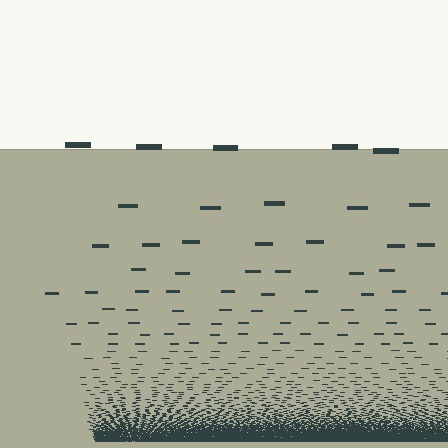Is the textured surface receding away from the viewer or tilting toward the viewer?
The surface appears to tilt toward the viewer. Texture elements get larger and sparser toward the top.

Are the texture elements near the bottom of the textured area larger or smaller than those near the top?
Smaller. The gradient is inverted — elements near the bottom are smaller and denser.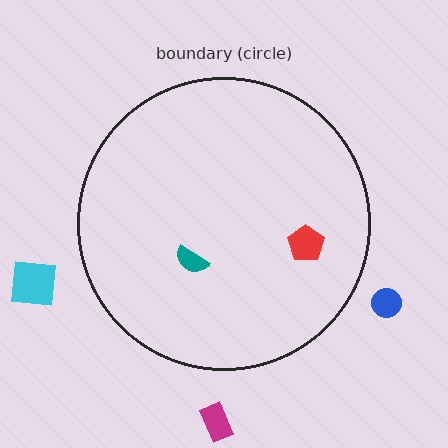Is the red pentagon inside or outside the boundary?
Inside.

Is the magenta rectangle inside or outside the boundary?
Outside.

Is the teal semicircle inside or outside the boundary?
Inside.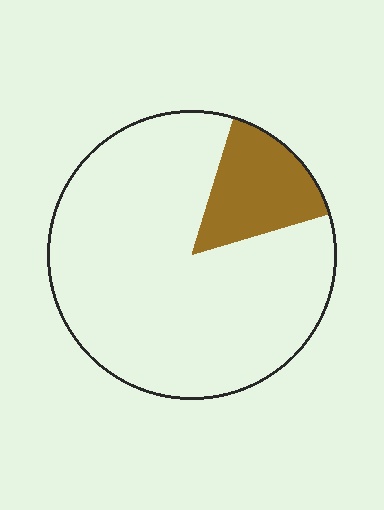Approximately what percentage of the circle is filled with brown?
Approximately 15%.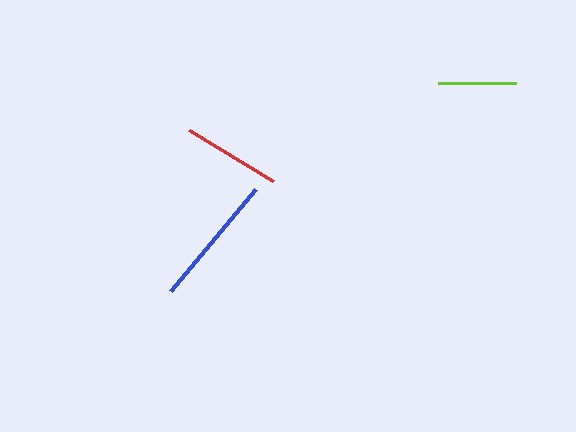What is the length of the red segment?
The red segment is approximately 98 pixels long.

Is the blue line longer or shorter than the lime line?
The blue line is longer than the lime line.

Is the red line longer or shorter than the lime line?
The red line is longer than the lime line.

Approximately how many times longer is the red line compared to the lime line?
The red line is approximately 1.3 times the length of the lime line.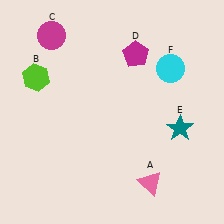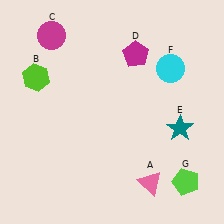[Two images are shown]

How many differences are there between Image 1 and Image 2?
There is 1 difference between the two images.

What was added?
A lime pentagon (G) was added in Image 2.